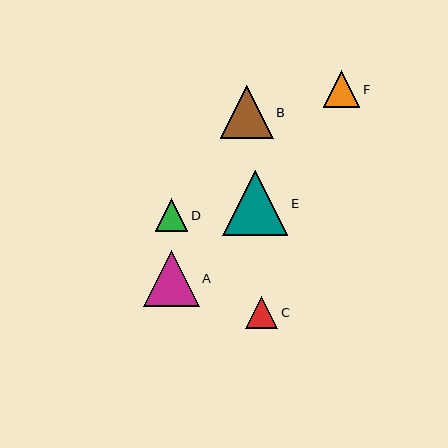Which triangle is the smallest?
Triangle C is the smallest with a size of approximately 32 pixels.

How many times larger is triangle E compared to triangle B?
Triangle E is approximately 1.2 times the size of triangle B.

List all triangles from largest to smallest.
From largest to smallest: E, A, B, F, D, C.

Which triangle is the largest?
Triangle E is the largest with a size of approximately 65 pixels.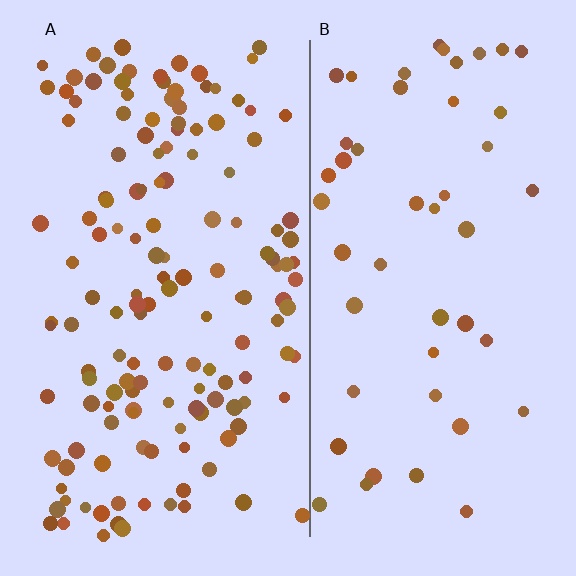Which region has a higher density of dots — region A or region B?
A (the left).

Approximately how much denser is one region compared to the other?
Approximately 3.0× — region A over region B.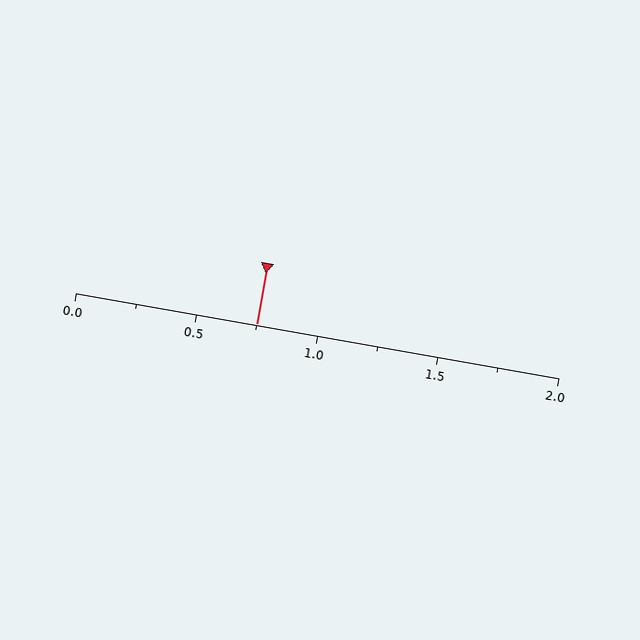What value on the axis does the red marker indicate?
The marker indicates approximately 0.75.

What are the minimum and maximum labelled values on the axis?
The axis runs from 0.0 to 2.0.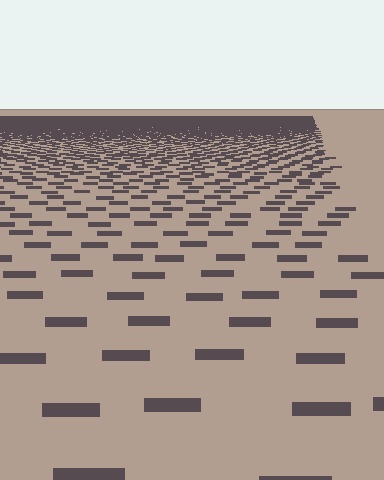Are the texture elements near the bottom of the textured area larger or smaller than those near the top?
Larger. Near the bottom, elements are closer to the viewer and appear at a bigger on-screen size.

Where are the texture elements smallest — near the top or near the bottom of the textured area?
Near the top.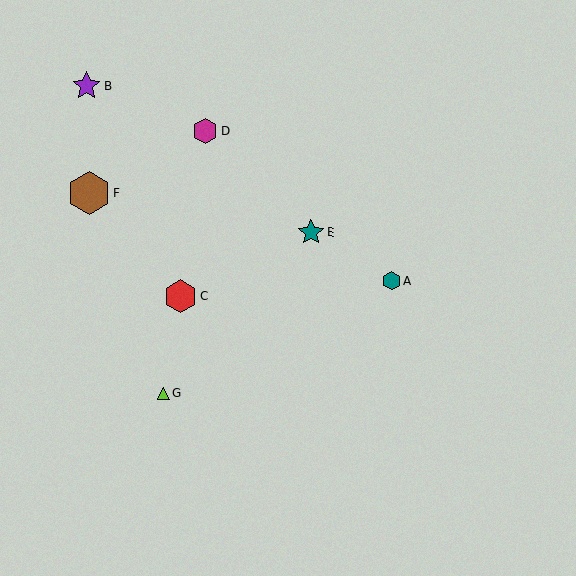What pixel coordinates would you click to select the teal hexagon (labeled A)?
Click at (391, 281) to select the teal hexagon A.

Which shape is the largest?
The brown hexagon (labeled F) is the largest.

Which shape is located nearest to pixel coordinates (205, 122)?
The magenta hexagon (labeled D) at (205, 131) is nearest to that location.